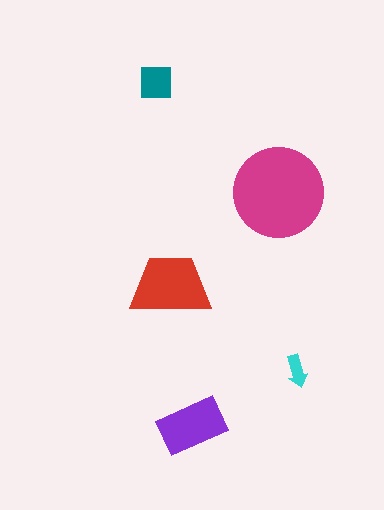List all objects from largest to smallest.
The magenta circle, the red trapezoid, the purple rectangle, the teal square, the cyan arrow.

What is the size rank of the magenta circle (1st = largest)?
1st.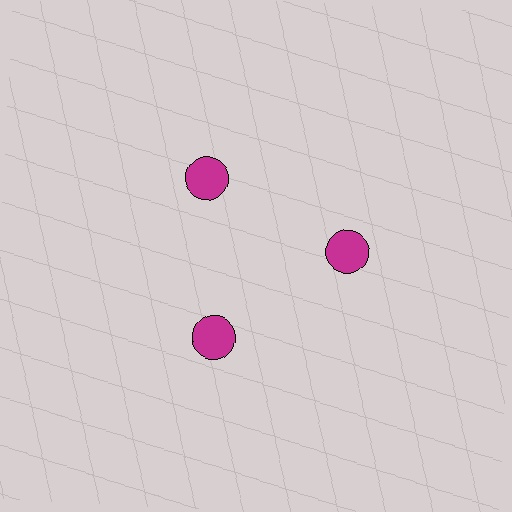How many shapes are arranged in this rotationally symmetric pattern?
There are 3 shapes, arranged in 3 groups of 1.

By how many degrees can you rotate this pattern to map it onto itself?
The pattern maps onto itself every 120 degrees of rotation.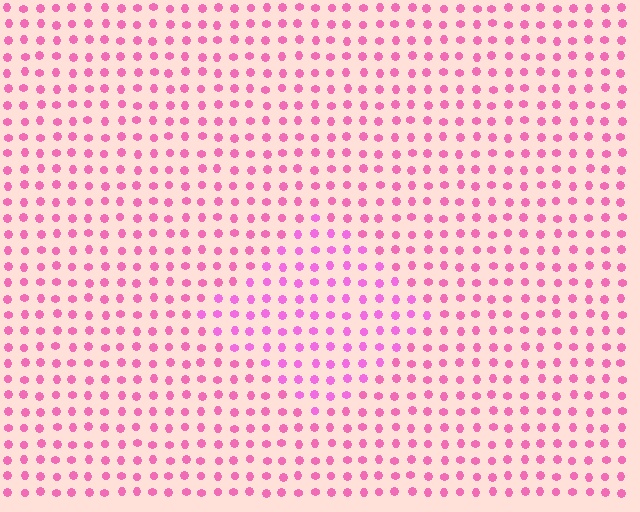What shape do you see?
I see a diamond.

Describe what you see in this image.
The image is filled with small pink elements in a uniform arrangement. A diamond-shaped region is visible where the elements are tinted to a slightly different hue, forming a subtle color boundary.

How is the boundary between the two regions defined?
The boundary is defined purely by a slight shift in hue (about 20 degrees). Spacing, size, and orientation are identical on both sides.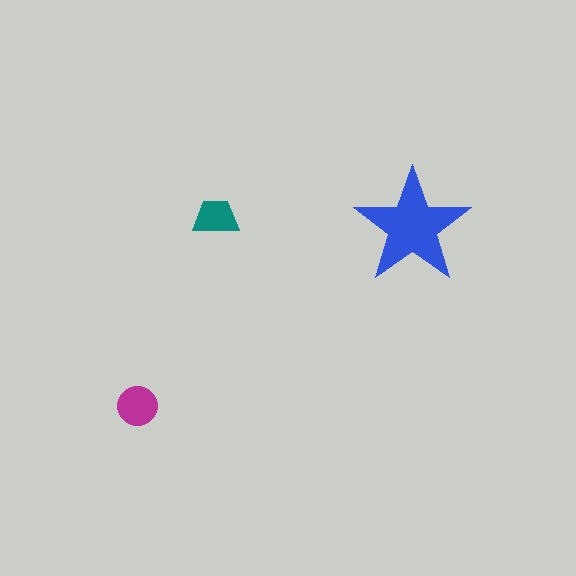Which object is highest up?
The teal trapezoid is topmost.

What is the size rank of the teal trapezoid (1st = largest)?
3rd.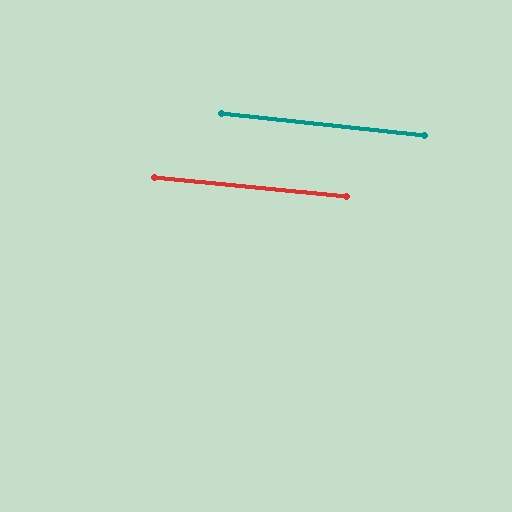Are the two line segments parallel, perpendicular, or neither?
Parallel — their directions differ by only 0.5°.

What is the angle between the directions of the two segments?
Approximately 1 degree.